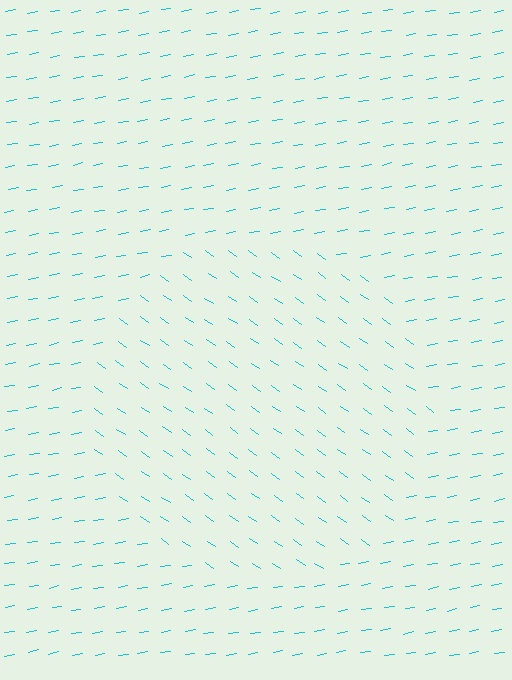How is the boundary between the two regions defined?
The boundary is defined purely by a change in line orientation (approximately 45 degrees difference). All lines are the same color and thickness.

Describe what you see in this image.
The image is filled with small cyan line segments. A circle region in the image has lines oriented differently from the surrounding lines, creating a visible texture boundary.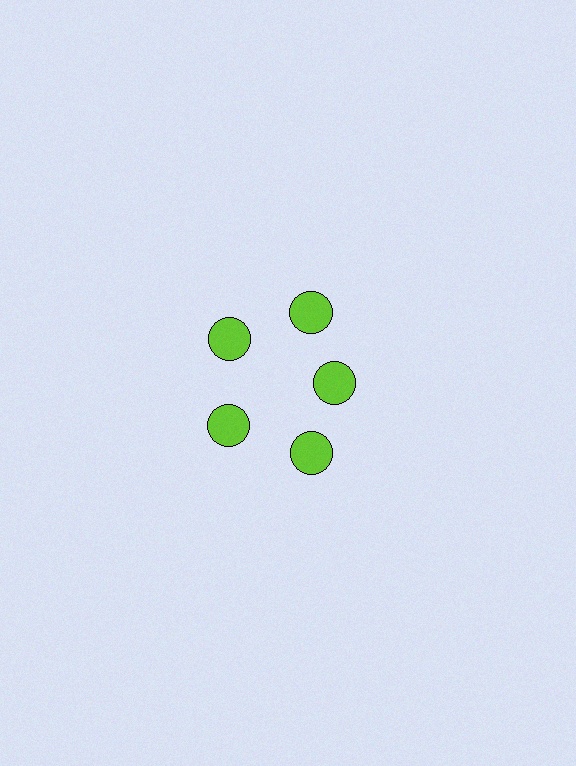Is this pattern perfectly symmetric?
No. The 5 lime circles are arranged in a ring, but one element near the 3 o'clock position is pulled inward toward the center, breaking the 5-fold rotational symmetry.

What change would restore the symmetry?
The symmetry would be restored by moving it outward, back onto the ring so that all 5 circles sit at equal angles and equal distance from the center.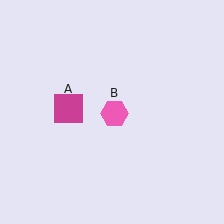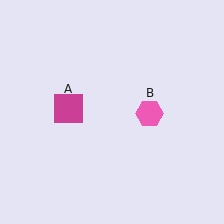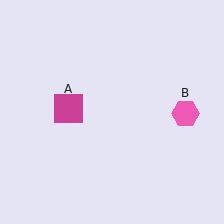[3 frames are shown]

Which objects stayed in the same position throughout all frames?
Magenta square (object A) remained stationary.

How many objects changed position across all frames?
1 object changed position: pink hexagon (object B).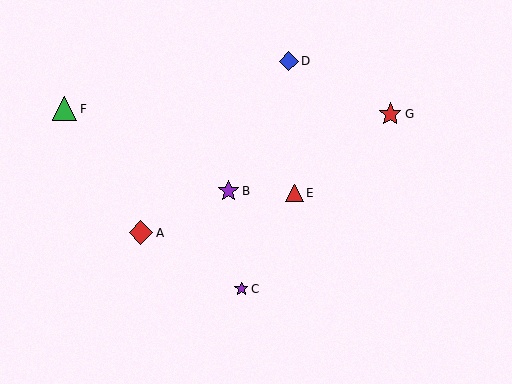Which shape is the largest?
The green triangle (labeled F) is the largest.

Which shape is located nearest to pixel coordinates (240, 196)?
The purple star (labeled B) at (228, 191) is nearest to that location.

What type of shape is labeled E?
Shape E is a red triangle.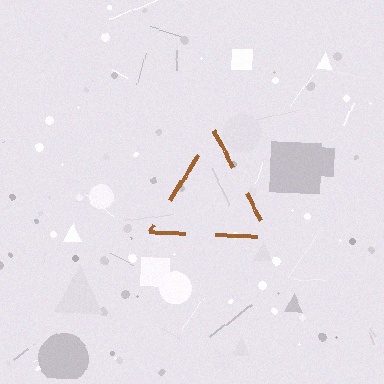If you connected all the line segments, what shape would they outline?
They would outline a triangle.